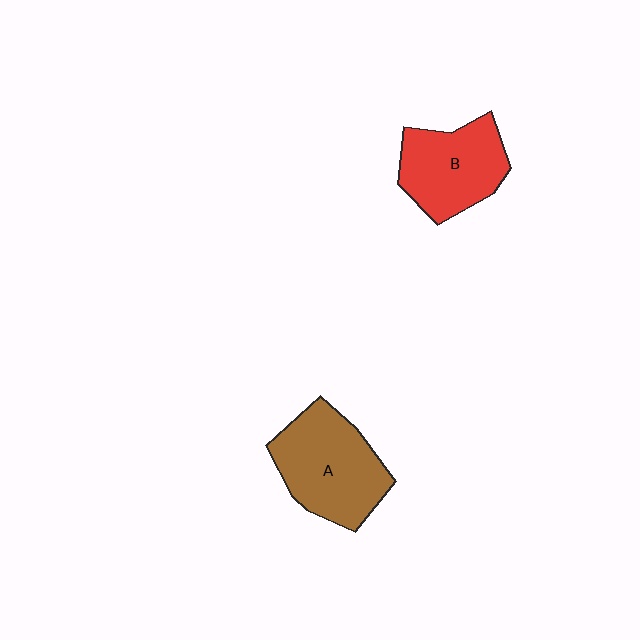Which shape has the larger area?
Shape A (brown).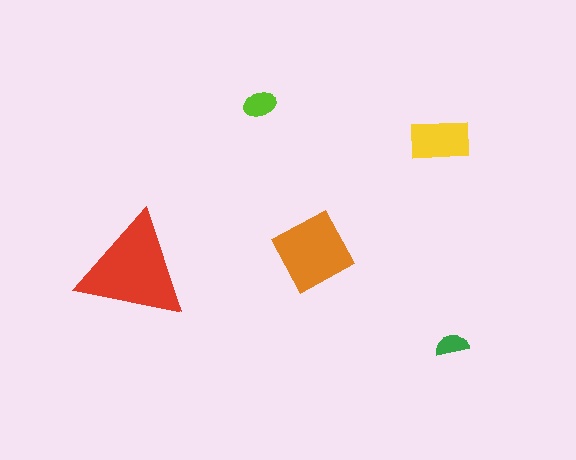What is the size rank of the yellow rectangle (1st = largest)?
3rd.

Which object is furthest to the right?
The green semicircle is rightmost.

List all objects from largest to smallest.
The red triangle, the orange square, the yellow rectangle, the lime ellipse, the green semicircle.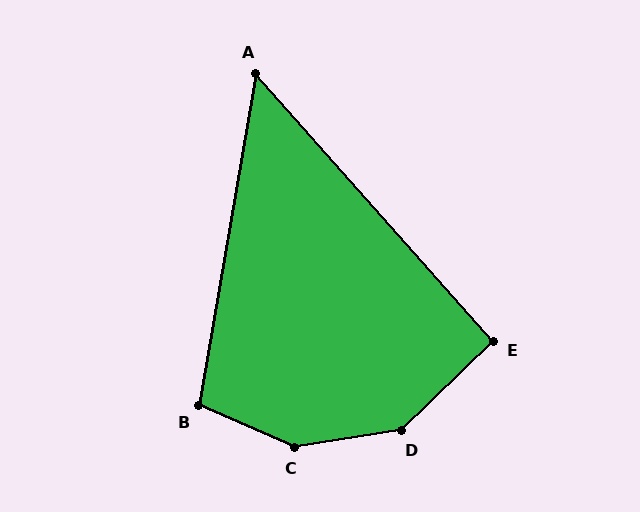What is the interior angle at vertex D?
Approximately 144 degrees (obtuse).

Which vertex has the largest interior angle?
C, at approximately 148 degrees.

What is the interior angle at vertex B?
Approximately 104 degrees (obtuse).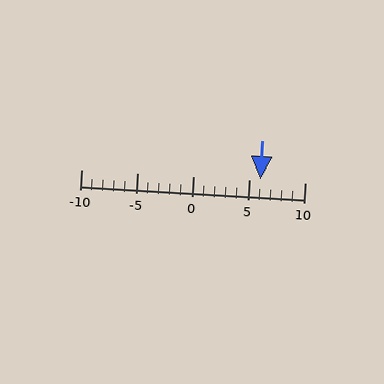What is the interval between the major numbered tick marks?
The major tick marks are spaced 5 units apart.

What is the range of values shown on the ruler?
The ruler shows values from -10 to 10.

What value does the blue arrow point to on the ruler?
The blue arrow points to approximately 6.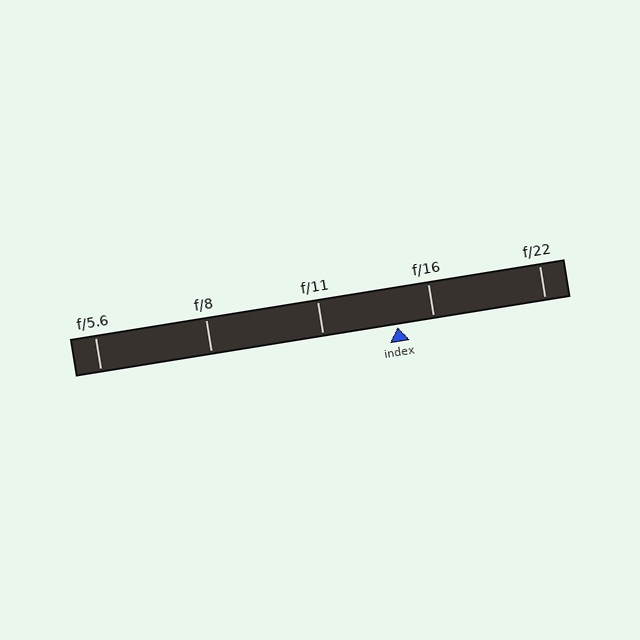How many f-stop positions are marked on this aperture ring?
There are 5 f-stop positions marked.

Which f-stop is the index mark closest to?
The index mark is closest to f/16.